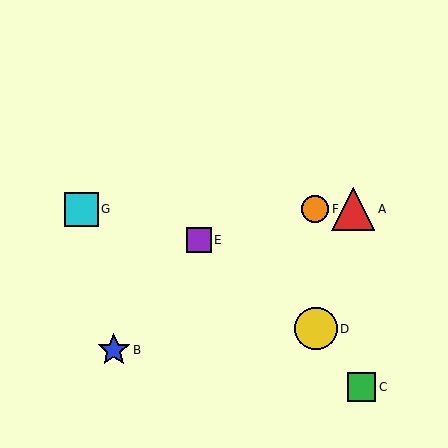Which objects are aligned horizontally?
Objects A, F, G are aligned horizontally.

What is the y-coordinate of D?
Object D is at y≈329.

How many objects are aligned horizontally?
3 objects (A, F, G) are aligned horizontally.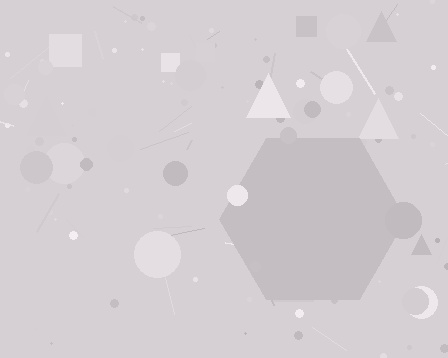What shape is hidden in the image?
A hexagon is hidden in the image.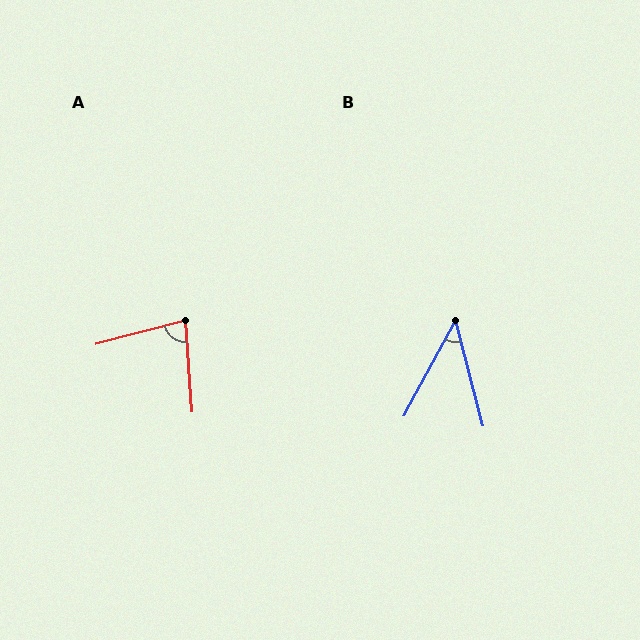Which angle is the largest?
A, at approximately 79 degrees.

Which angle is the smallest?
B, at approximately 43 degrees.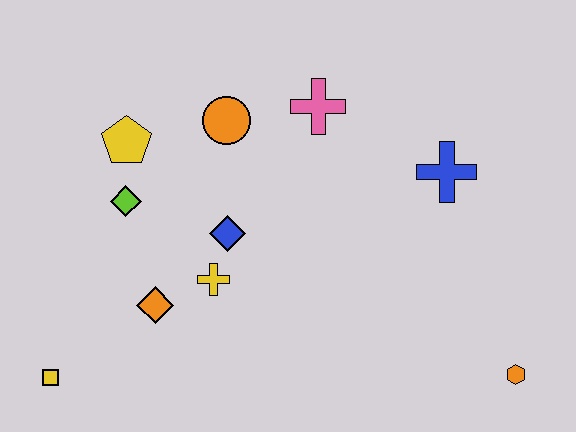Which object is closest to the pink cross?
The orange circle is closest to the pink cross.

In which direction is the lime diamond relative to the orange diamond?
The lime diamond is above the orange diamond.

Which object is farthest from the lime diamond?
The orange hexagon is farthest from the lime diamond.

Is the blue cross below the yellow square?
No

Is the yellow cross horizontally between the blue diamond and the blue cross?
No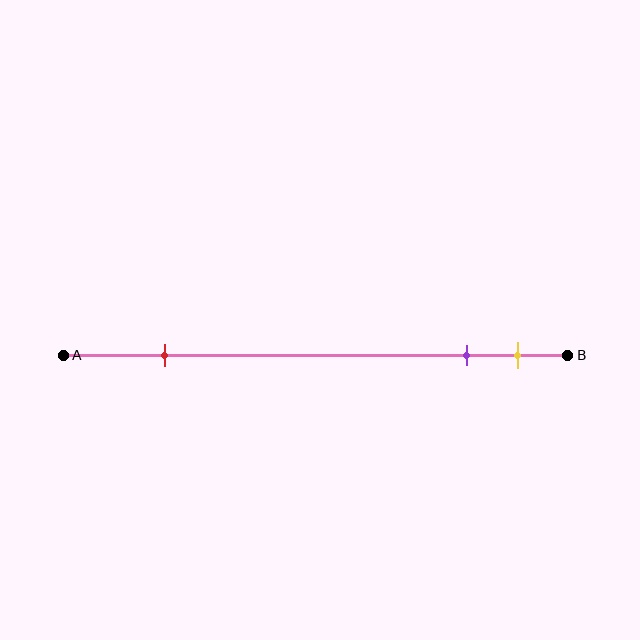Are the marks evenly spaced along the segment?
No, the marks are not evenly spaced.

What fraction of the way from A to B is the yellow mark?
The yellow mark is approximately 90% (0.9) of the way from A to B.